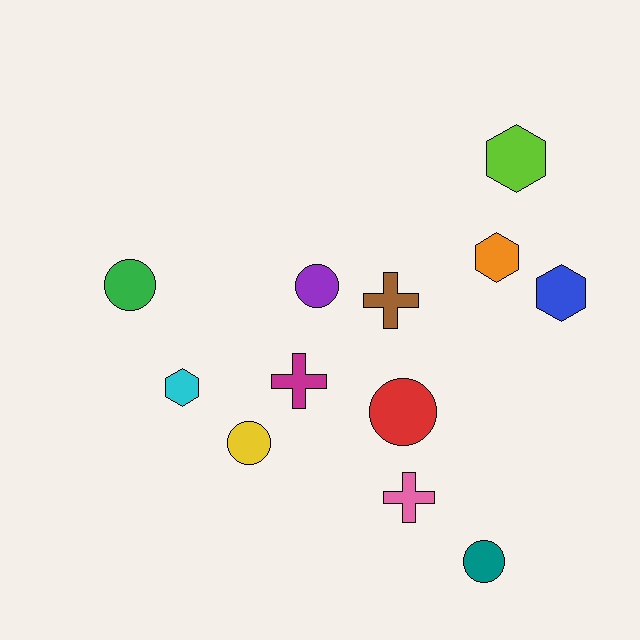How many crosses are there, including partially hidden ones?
There are 3 crosses.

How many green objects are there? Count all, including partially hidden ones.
There is 1 green object.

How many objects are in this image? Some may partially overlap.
There are 12 objects.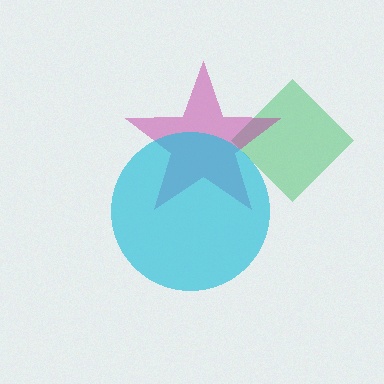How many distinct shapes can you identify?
There are 3 distinct shapes: a green diamond, a magenta star, a cyan circle.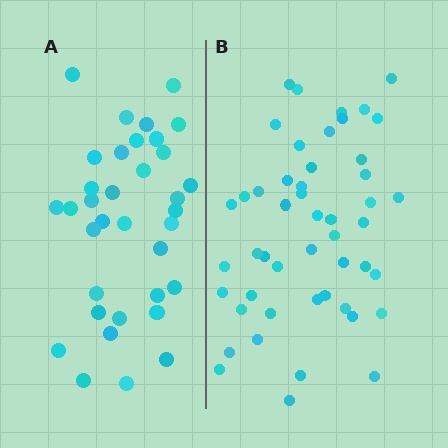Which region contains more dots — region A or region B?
Region B (the right region) has more dots.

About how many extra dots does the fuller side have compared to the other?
Region B has approximately 15 more dots than region A.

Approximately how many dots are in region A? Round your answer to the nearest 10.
About 40 dots. (The exact count is 35, which rounds to 40.)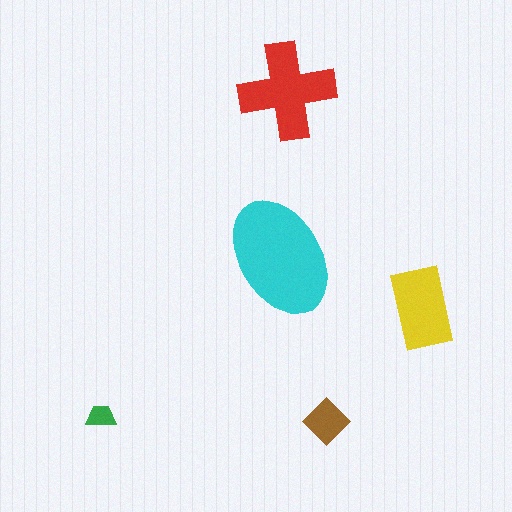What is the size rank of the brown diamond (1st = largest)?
4th.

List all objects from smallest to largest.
The green trapezoid, the brown diamond, the yellow rectangle, the red cross, the cyan ellipse.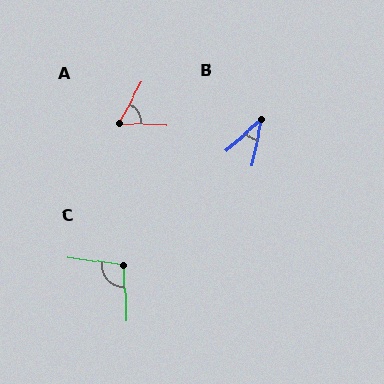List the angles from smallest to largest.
B (38°), A (63°), C (100°).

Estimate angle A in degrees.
Approximately 63 degrees.